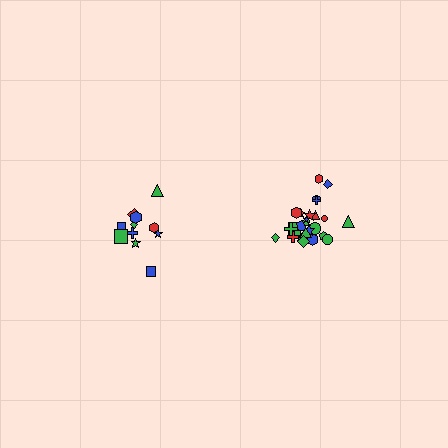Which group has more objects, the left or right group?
The right group.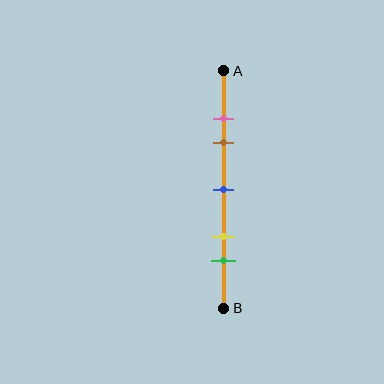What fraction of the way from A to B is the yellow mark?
The yellow mark is approximately 70% (0.7) of the way from A to B.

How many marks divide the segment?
There are 5 marks dividing the segment.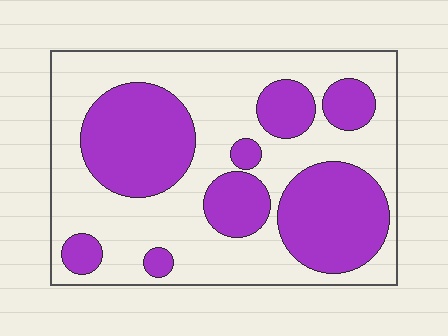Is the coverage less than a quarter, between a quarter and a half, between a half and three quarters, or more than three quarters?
Between a quarter and a half.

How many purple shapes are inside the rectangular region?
8.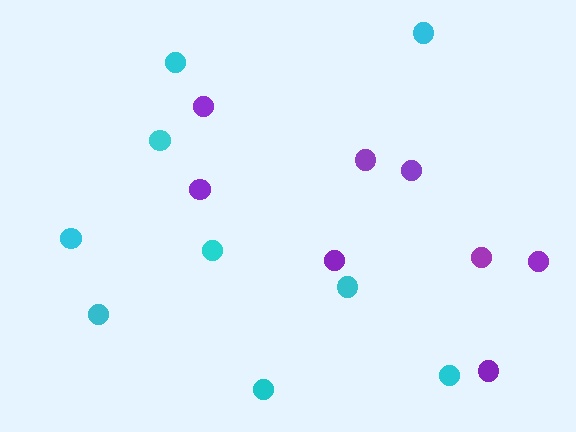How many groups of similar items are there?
There are 2 groups: one group of purple circles (8) and one group of cyan circles (9).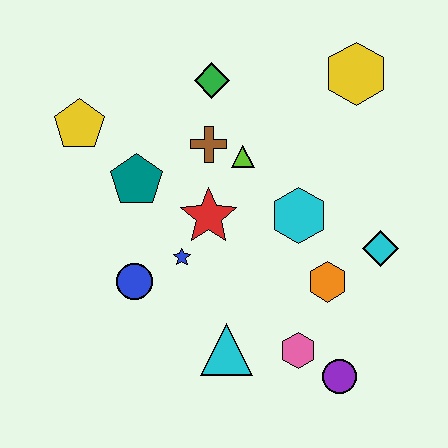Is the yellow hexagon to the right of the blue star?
Yes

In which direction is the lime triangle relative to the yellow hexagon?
The lime triangle is to the left of the yellow hexagon.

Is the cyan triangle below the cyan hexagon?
Yes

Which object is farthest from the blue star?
The yellow hexagon is farthest from the blue star.